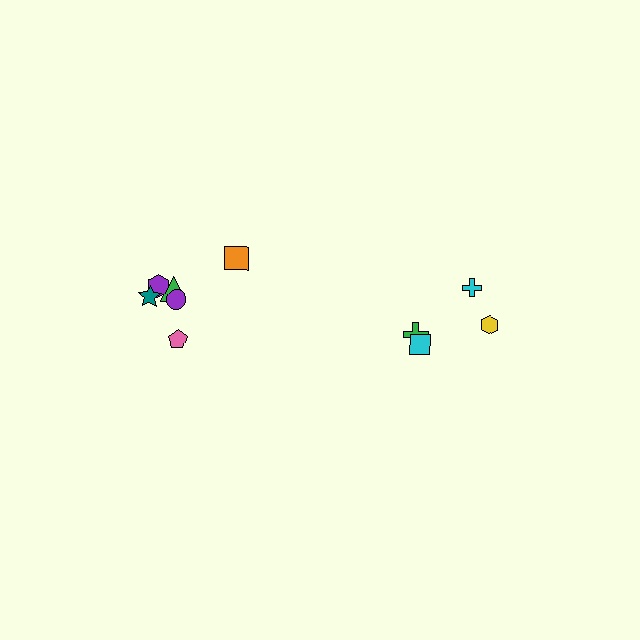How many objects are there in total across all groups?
There are 10 objects.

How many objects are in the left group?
There are 6 objects.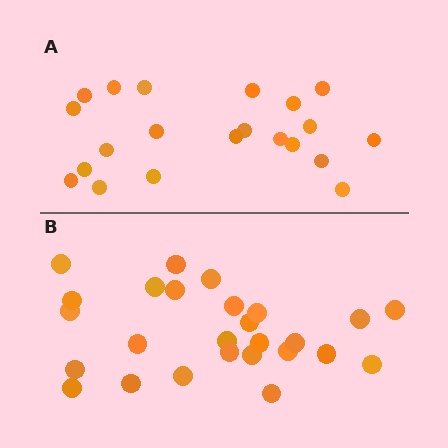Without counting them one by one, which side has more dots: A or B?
Region B (the bottom region) has more dots.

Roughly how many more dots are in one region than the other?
Region B has about 5 more dots than region A.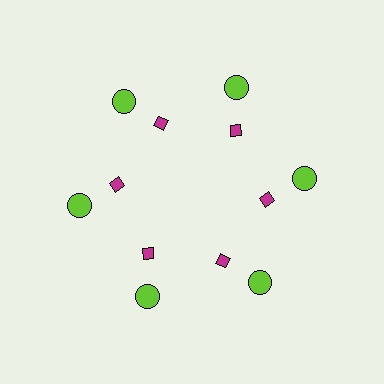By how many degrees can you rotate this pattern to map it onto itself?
The pattern maps onto itself every 60 degrees of rotation.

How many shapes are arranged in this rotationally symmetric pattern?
There are 18 shapes, arranged in 6 groups of 3.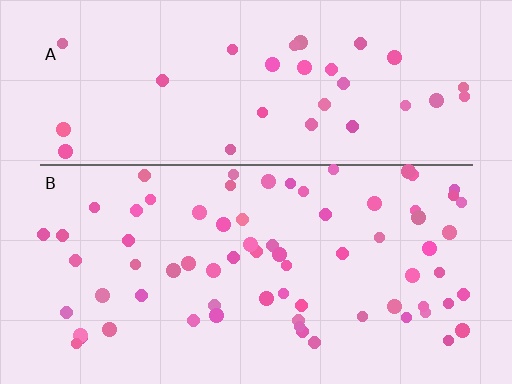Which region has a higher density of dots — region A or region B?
B (the bottom).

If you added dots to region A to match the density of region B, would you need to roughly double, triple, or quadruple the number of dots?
Approximately double.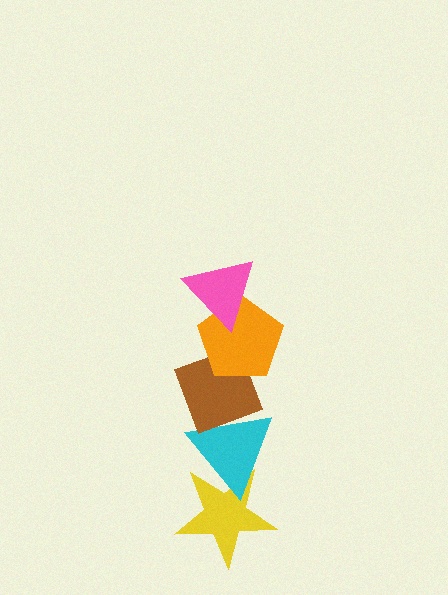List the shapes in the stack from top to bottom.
From top to bottom: the pink triangle, the orange pentagon, the brown diamond, the cyan triangle, the yellow star.